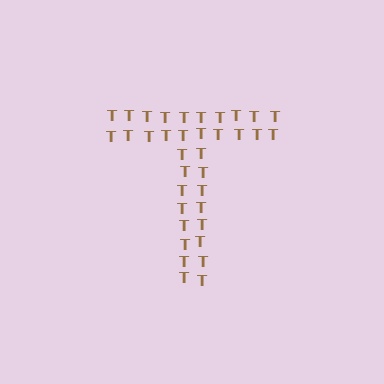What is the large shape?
The large shape is the letter T.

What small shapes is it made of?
It is made of small letter T's.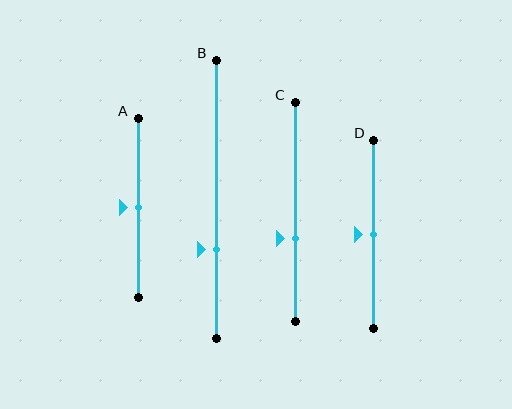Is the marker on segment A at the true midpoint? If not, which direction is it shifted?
Yes, the marker on segment A is at the true midpoint.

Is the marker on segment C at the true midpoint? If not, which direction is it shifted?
No, the marker on segment C is shifted downward by about 12% of the segment length.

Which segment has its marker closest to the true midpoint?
Segment A has its marker closest to the true midpoint.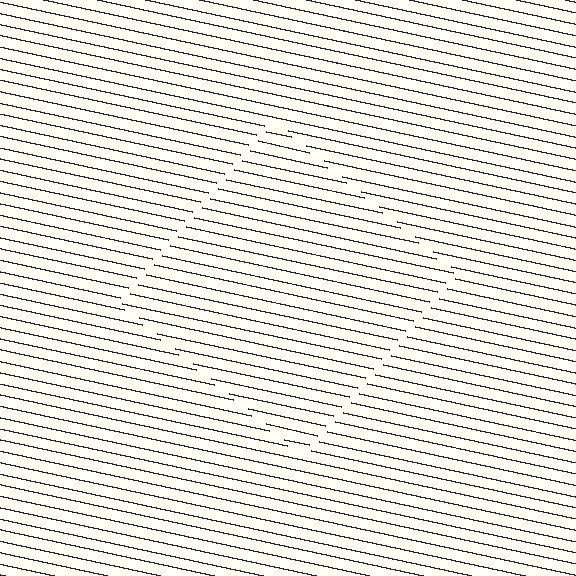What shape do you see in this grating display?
An illusory square. The interior of the shape contains the same grating, shifted by half a period — the contour is defined by the phase discontinuity where line-ends from the inner and outer gratings abut.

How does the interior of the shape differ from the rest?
The interior of the shape contains the same grating, shifted by half a period — the contour is defined by the phase discontinuity where line-ends from the inner and outer gratings abut.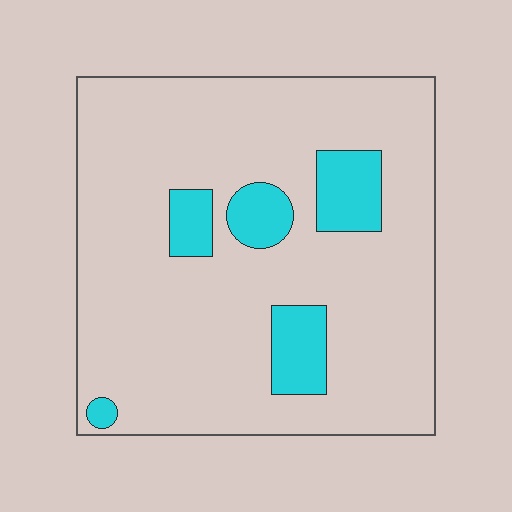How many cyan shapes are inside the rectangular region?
5.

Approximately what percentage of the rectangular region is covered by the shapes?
Approximately 15%.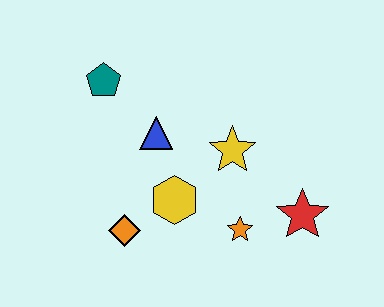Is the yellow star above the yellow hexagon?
Yes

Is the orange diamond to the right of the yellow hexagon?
No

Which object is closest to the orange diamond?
The yellow hexagon is closest to the orange diamond.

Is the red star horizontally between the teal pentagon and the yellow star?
No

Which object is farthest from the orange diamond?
The red star is farthest from the orange diamond.